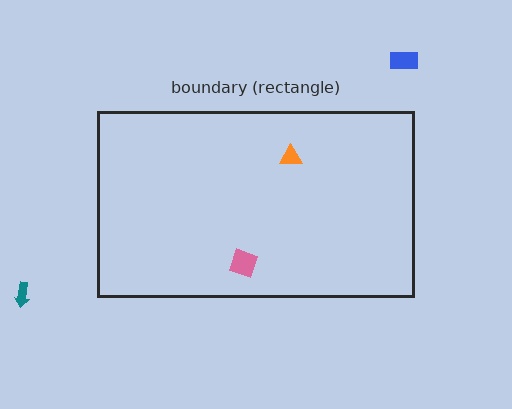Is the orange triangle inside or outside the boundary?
Inside.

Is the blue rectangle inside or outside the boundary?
Outside.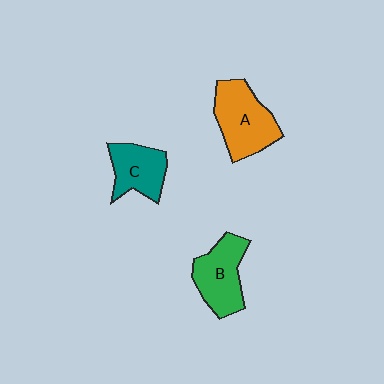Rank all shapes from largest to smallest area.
From largest to smallest: A (orange), B (green), C (teal).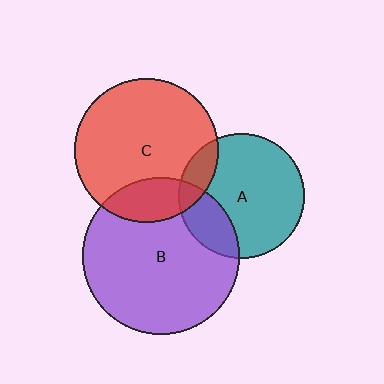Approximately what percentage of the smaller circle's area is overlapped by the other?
Approximately 20%.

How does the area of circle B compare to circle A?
Approximately 1.5 times.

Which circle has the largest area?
Circle B (purple).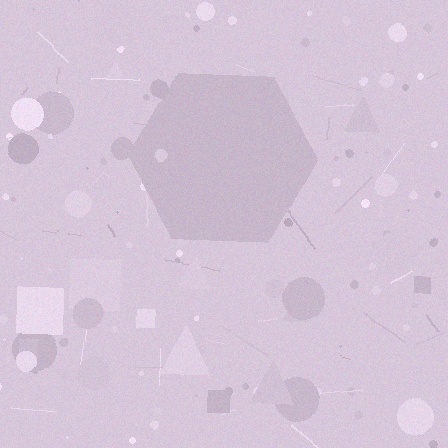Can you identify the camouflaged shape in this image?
The camouflaged shape is a hexagon.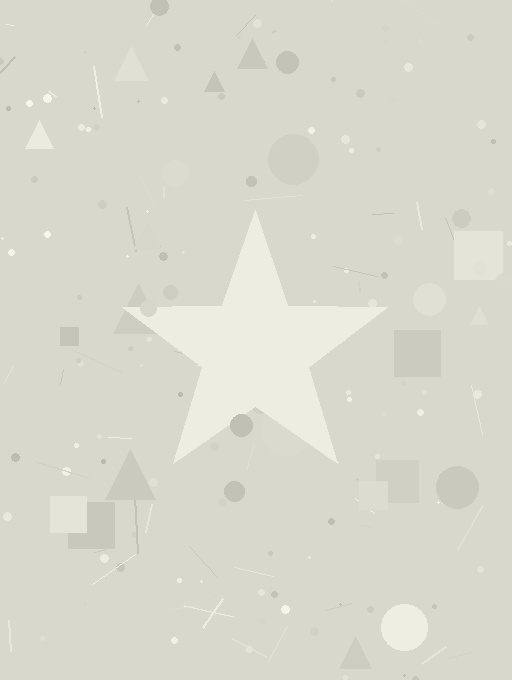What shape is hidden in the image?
A star is hidden in the image.